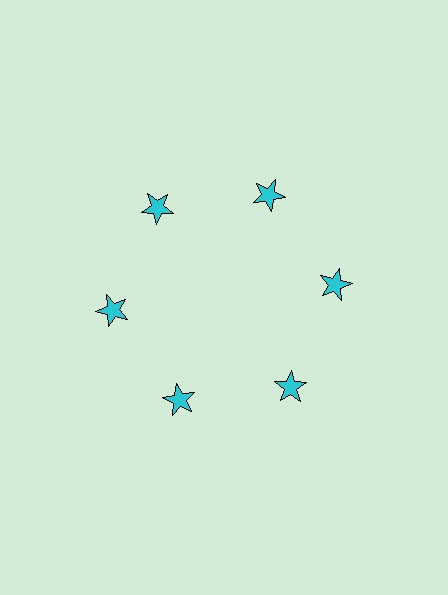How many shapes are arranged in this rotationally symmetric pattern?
There are 6 shapes, arranged in 6 groups of 1.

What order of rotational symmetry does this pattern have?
This pattern has 6-fold rotational symmetry.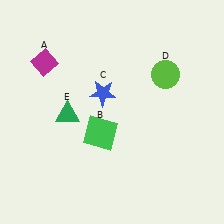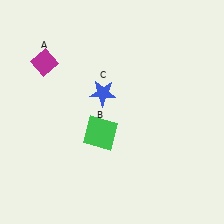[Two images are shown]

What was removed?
The lime circle (D), the green triangle (E) were removed in Image 2.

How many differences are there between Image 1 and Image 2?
There are 2 differences between the two images.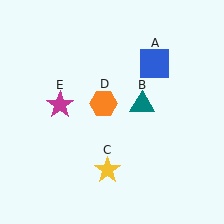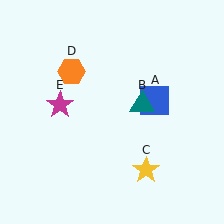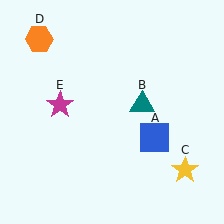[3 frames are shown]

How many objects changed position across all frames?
3 objects changed position: blue square (object A), yellow star (object C), orange hexagon (object D).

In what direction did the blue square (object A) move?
The blue square (object A) moved down.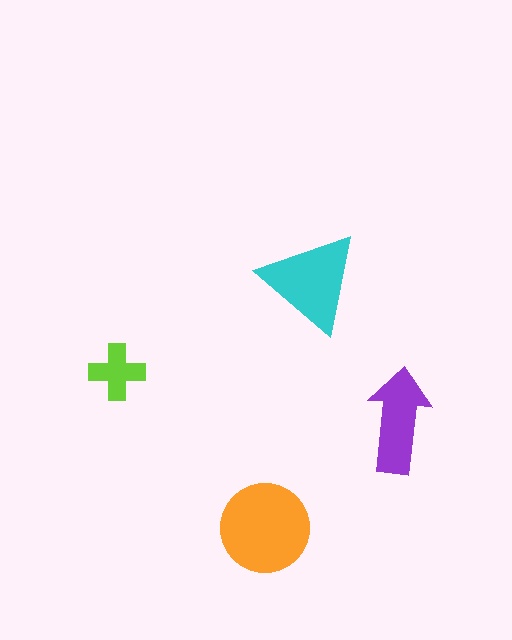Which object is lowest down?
The orange circle is bottommost.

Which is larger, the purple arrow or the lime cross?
The purple arrow.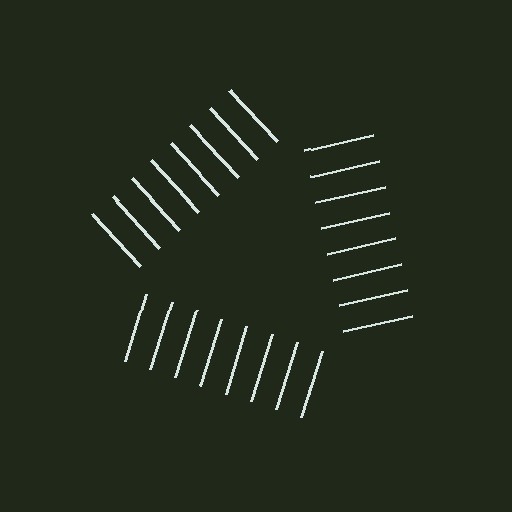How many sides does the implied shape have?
3 sides — the line-ends trace a triangle.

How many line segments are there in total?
24 — 8 along each of the 3 edges.